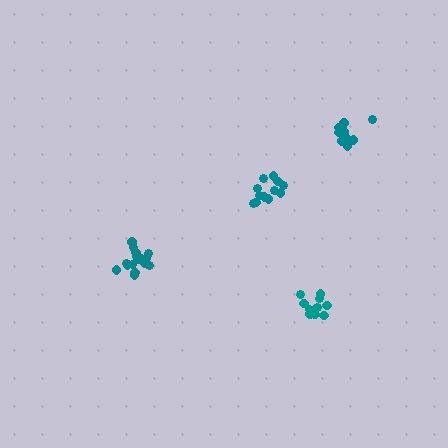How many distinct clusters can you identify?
There are 4 distinct clusters.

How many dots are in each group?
Group 1: 16 dots, Group 2: 11 dots, Group 3: 12 dots, Group 4: 12 dots (51 total).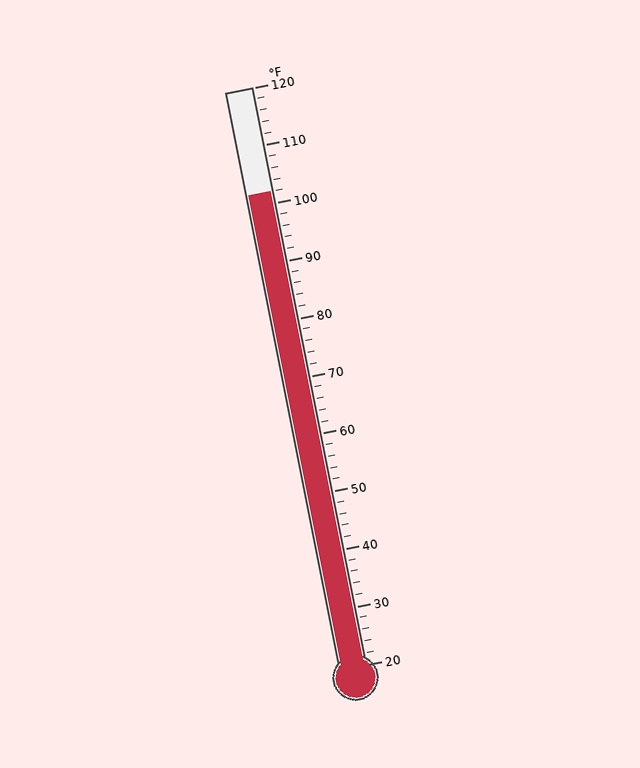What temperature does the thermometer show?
The thermometer shows approximately 102°F.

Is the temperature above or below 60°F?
The temperature is above 60°F.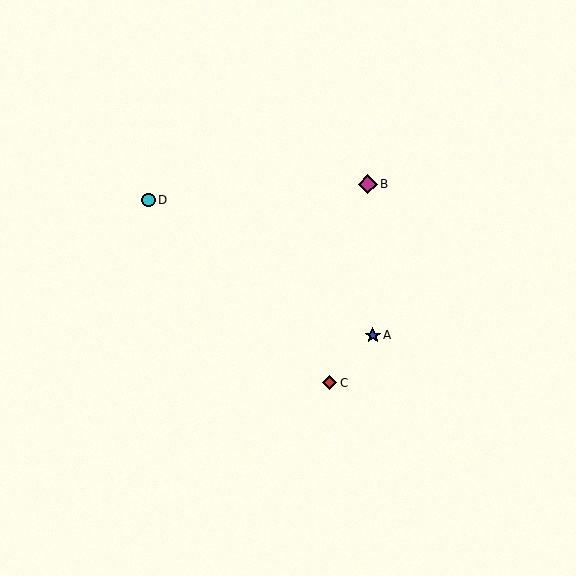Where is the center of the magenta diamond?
The center of the magenta diamond is at (368, 184).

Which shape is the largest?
The magenta diamond (labeled B) is the largest.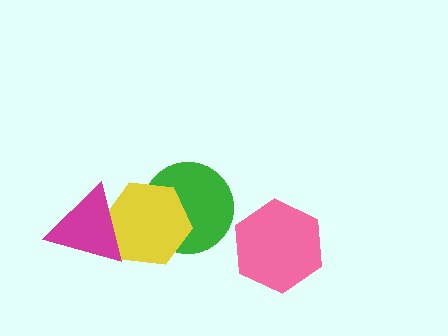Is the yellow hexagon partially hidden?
Yes, it is partially covered by another shape.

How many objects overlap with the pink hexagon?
0 objects overlap with the pink hexagon.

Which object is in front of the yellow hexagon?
The magenta triangle is in front of the yellow hexagon.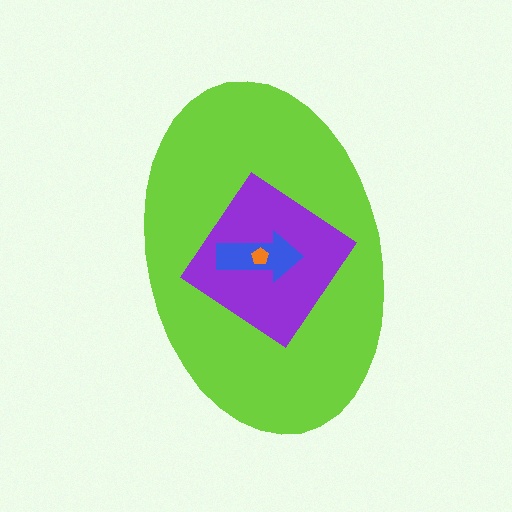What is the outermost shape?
The lime ellipse.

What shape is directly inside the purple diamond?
The blue arrow.